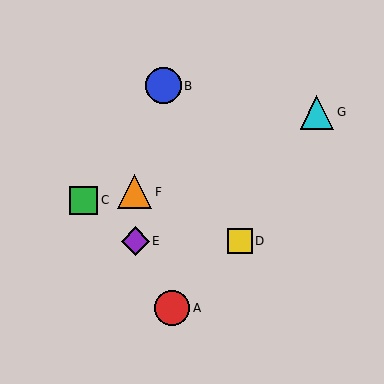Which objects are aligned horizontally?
Objects D, E are aligned horizontally.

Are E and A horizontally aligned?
No, E is at y≈241 and A is at y≈308.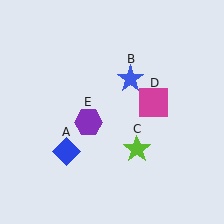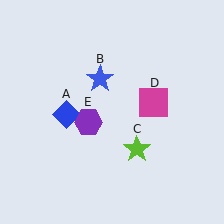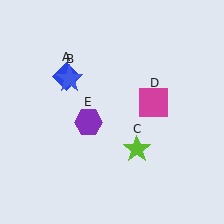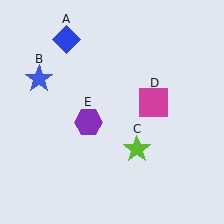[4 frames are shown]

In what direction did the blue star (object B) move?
The blue star (object B) moved left.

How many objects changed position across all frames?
2 objects changed position: blue diamond (object A), blue star (object B).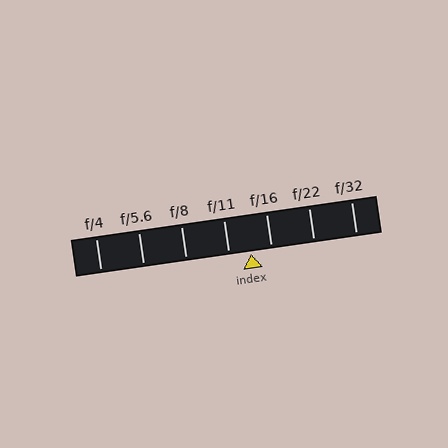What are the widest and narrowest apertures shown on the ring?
The widest aperture shown is f/4 and the narrowest is f/32.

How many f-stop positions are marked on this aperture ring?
There are 7 f-stop positions marked.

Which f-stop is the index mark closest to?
The index mark is closest to f/16.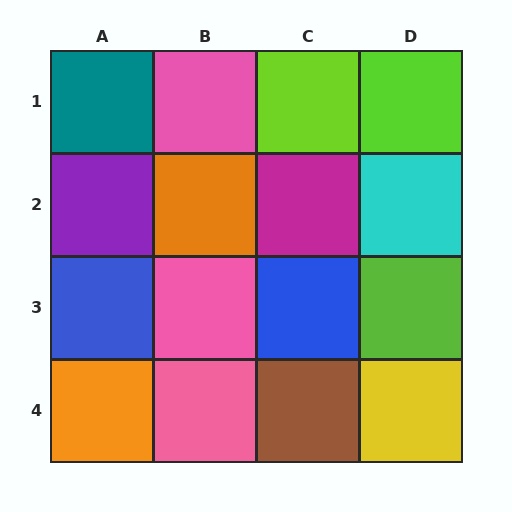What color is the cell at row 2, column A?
Purple.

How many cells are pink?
3 cells are pink.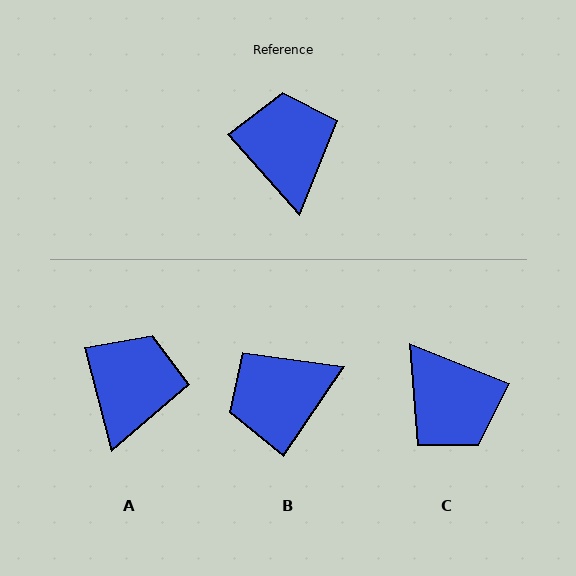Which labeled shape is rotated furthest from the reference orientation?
C, about 154 degrees away.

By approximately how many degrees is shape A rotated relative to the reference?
Approximately 27 degrees clockwise.